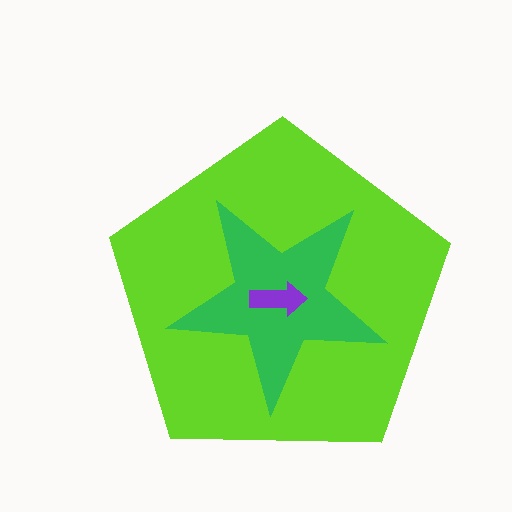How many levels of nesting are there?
3.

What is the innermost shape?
The purple arrow.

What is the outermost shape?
The lime pentagon.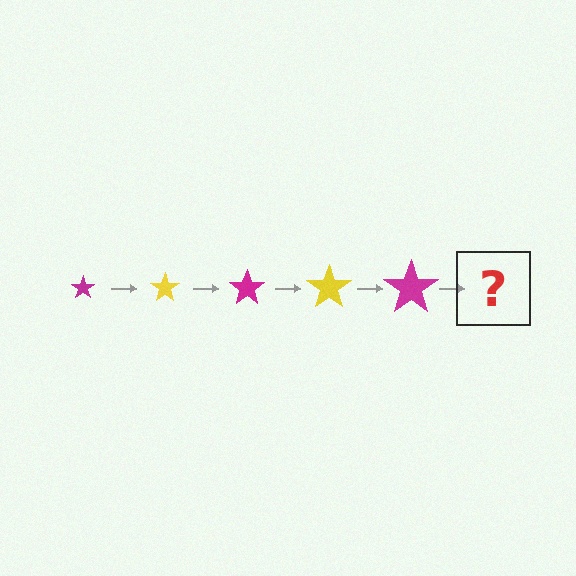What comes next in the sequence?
The next element should be a yellow star, larger than the previous one.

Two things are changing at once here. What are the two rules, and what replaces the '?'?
The two rules are that the star grows larger each step and the color cycles through magenta and yellow. The '?' should be a yellow star, larger than the previous one.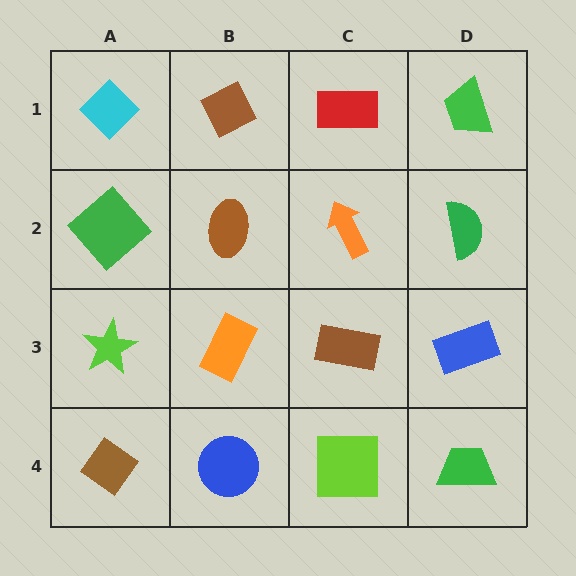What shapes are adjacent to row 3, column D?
A green semicircle (row 2, column D), a green trapezoid (row 4, column D), a brown rectangle (row 3, column C).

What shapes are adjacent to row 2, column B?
A brown diamond (row 1, column B), an orange rectangle (row 3, column B), a green diamond (row 2, column A), an orange arrow (row 2, column C).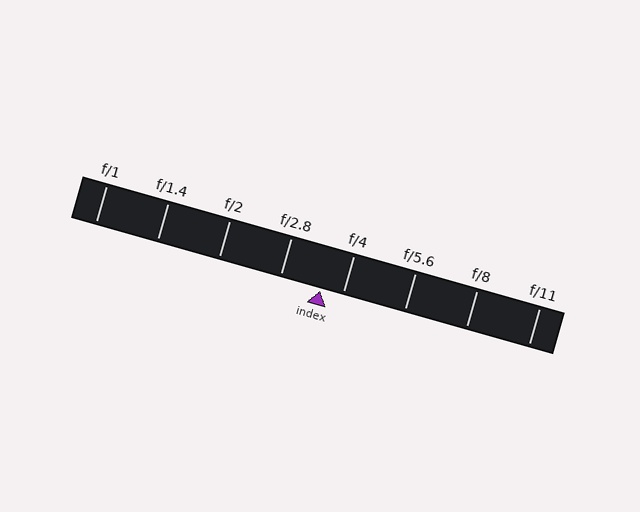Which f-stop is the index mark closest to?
The index mark is closest to f/4.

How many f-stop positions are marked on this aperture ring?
There are 8 f-stop positions marked.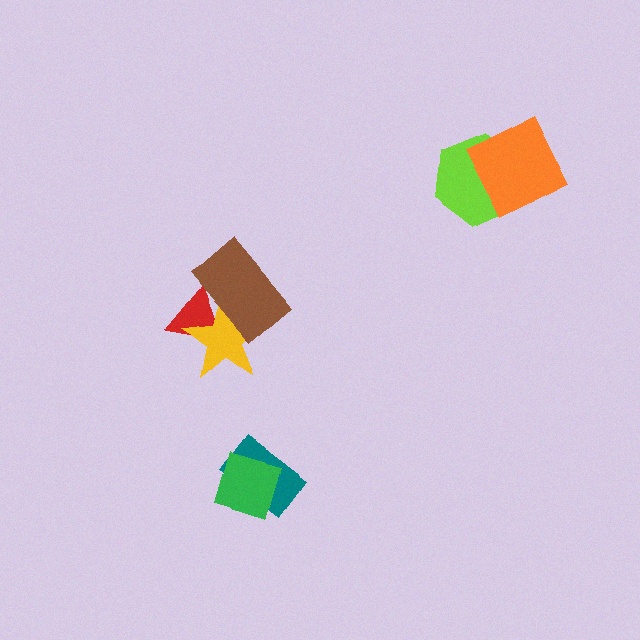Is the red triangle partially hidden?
Yes, it is partially covered by another shape.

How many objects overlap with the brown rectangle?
2 objects overlap with the brown rectangle.